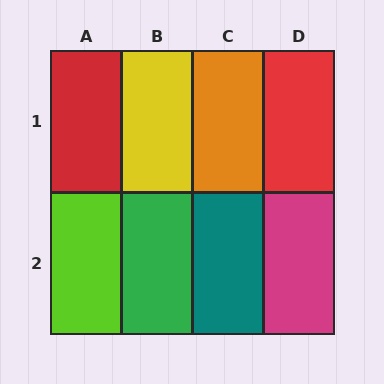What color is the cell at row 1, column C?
Orange.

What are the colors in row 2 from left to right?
Lime, green, teal, magenta.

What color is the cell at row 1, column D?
Red.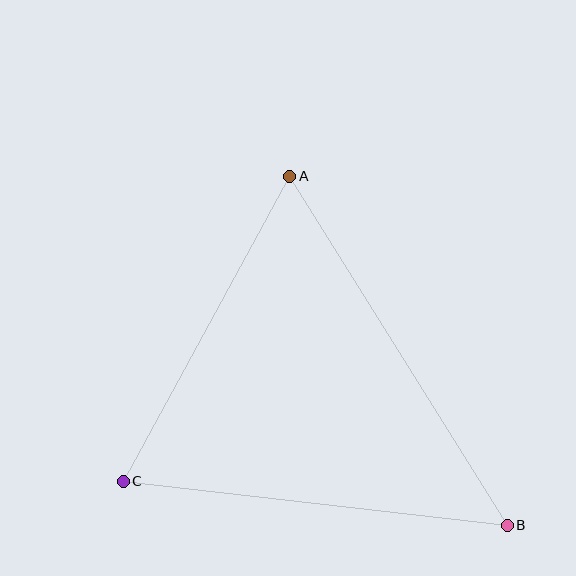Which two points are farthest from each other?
Points A and B are farthest from each other.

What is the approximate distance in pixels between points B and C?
The distance between B and C is approximately 387 pixels.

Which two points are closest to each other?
Points A and C are closest to each other.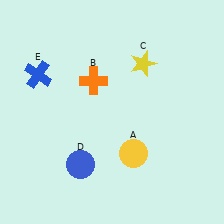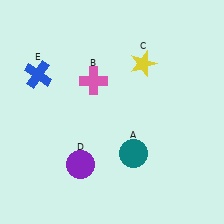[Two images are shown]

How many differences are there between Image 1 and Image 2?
There are 3 differences between the two images.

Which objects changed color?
A changed from yellow to teal. B changed from orange to pink. D changed from blue to purple.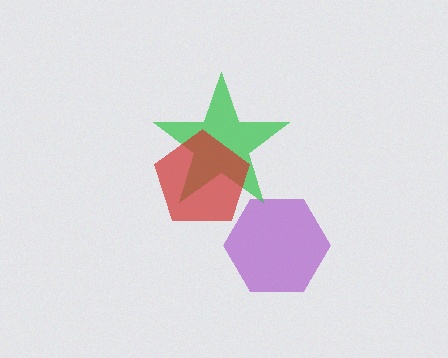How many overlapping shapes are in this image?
There are 3 overlapping shapes in the image.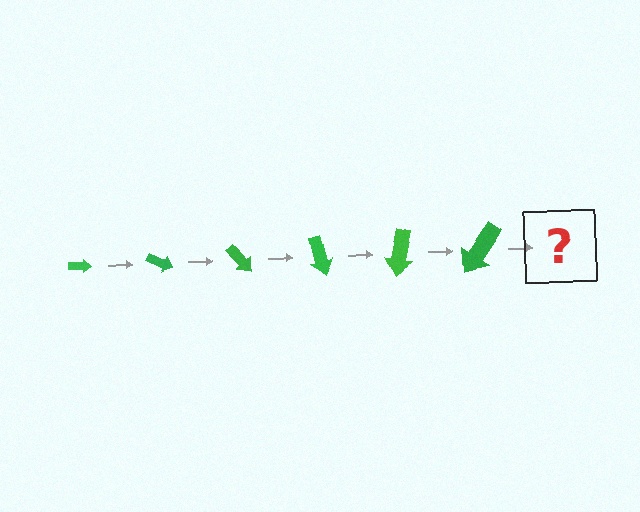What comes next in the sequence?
The next element should be an arrow, larger than the previous one and rotated 150 degrees from the start.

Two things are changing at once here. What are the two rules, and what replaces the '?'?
The two rules are that the arrow grows larger each step and it rotates 25 degrees each step. The '?' should be an arrow, larger than the previous one and rotated 150 degrees from the start.